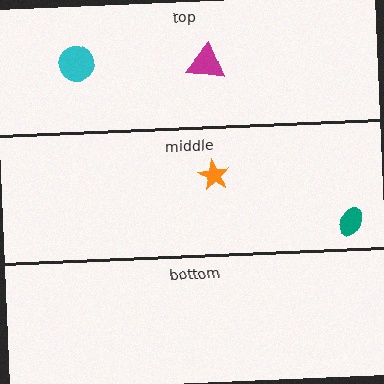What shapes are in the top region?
The cyan circle, the magenta triangle.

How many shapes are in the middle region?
2.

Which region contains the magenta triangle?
The top region.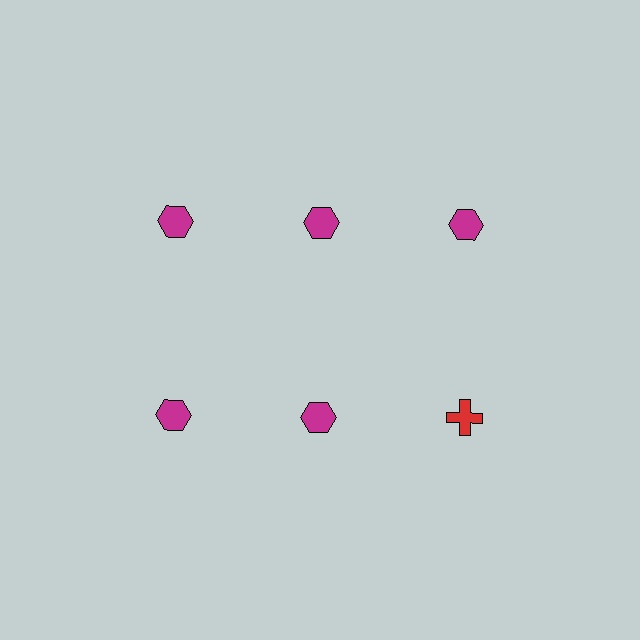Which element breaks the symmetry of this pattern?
The red cross in the second row, center column breaks the symmetry. All other shapes are magenta hexagons.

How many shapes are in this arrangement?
There are 6 shapes arranged in a grid pattern.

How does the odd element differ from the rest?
It differs in both color (red instead of magenta) and shape (cross instead of hexagon).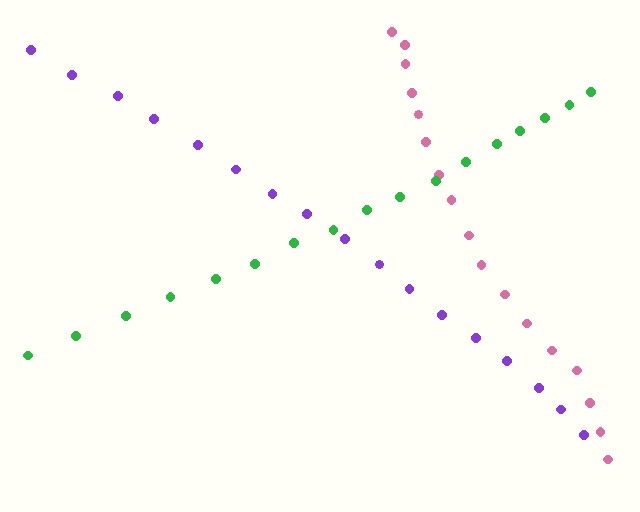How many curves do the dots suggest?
There are 3 distinct paths.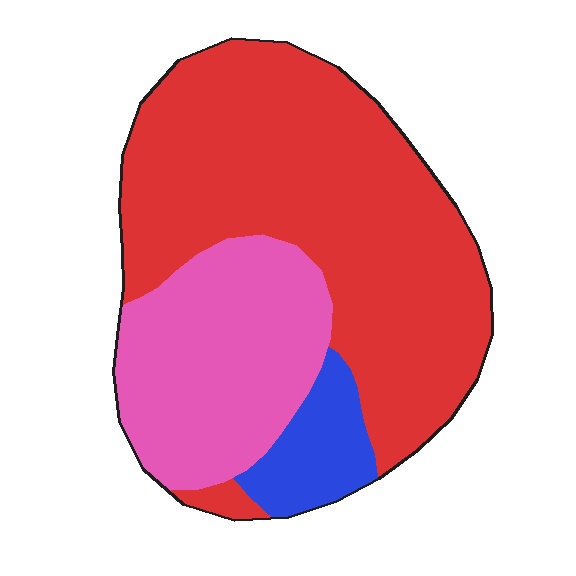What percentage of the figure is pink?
Pink takes up between a quarter and a half of the figure.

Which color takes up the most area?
Red, at roughly 60%.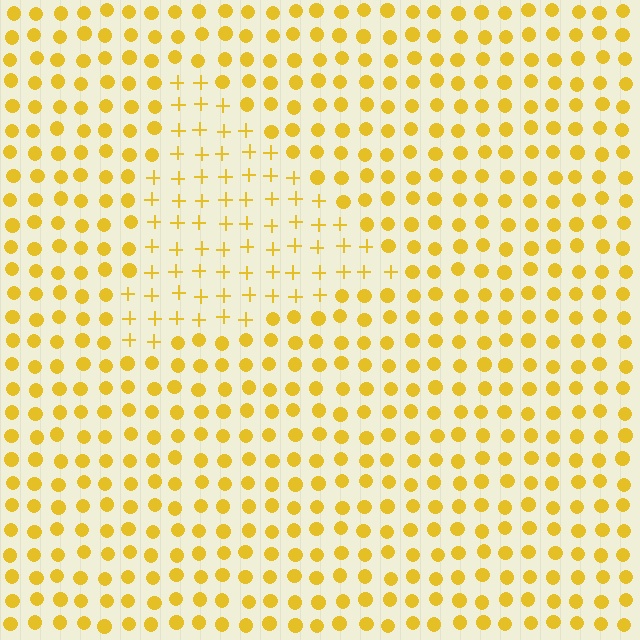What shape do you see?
I see a triangle.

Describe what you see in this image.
The image is filled with small yellow elements arranged in a uniform grid. A triangle-shaped region contains plus signs, while the surrounding area contains circles. The boundary is defined purely by the change in element shape.